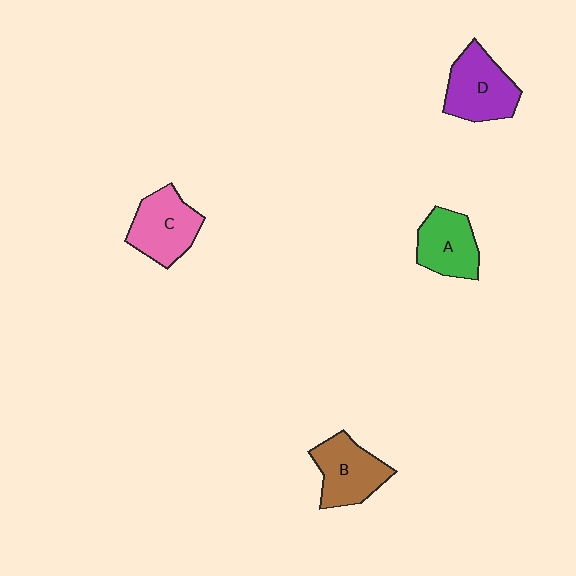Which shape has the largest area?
Shape D (purple).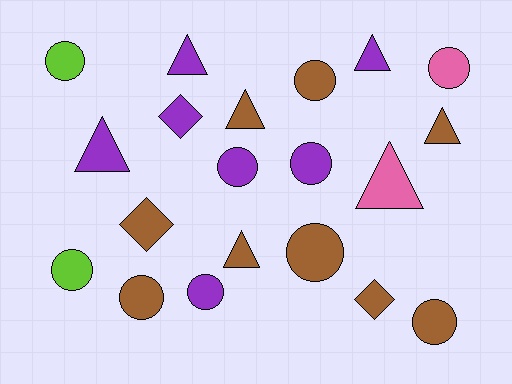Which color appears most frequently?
Brown, with 9 objects.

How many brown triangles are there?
There are 3 brown triangles.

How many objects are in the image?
There are 20 objects.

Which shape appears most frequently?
Circle, with 10 objects.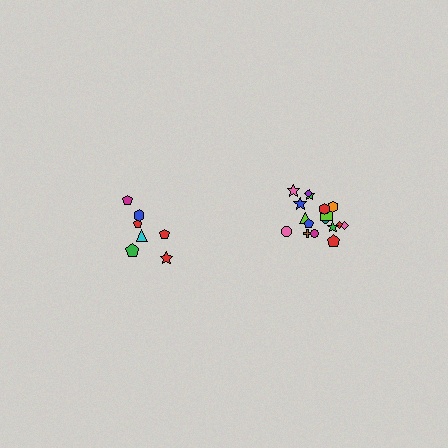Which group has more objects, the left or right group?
The right group.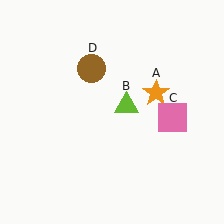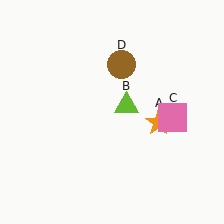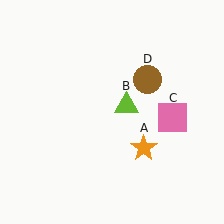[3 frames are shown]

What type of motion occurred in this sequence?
The orange star (object A), brown circle (object D) rotated clockwise around the center of the scene.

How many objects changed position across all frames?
2 objects changed position: orange star (object A), brown circle (object D).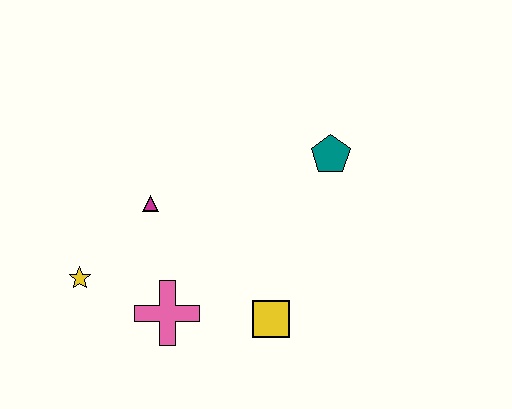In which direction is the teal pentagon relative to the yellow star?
The teal pentagon is to the right of the yellow star.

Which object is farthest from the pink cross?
The teal pentagon is farthest from the pink cross.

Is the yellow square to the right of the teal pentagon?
No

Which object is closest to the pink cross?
The yellow star is closest to the pink cross.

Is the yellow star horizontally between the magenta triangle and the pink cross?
No